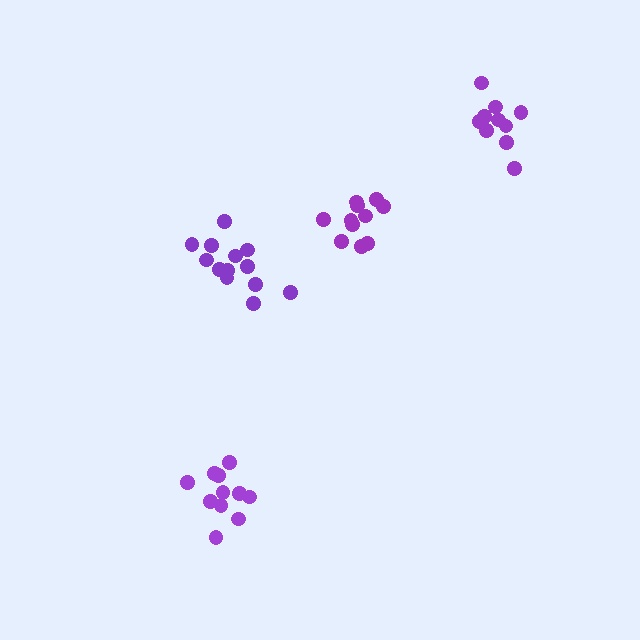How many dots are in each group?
Group 1: 11 dots, Group 2: 13 dots, Group 3: 11 dots, Group 4: 10 dots (45 total).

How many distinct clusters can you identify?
There are 4 distinct clusters.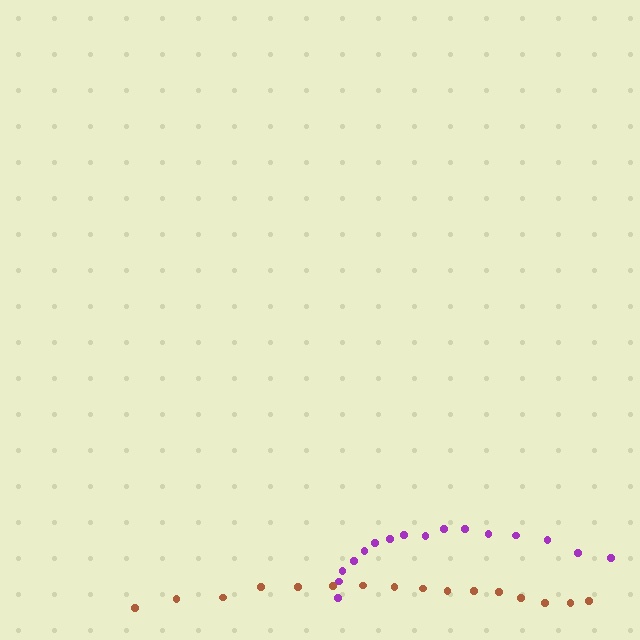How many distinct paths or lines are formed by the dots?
There are 2 distinct paths.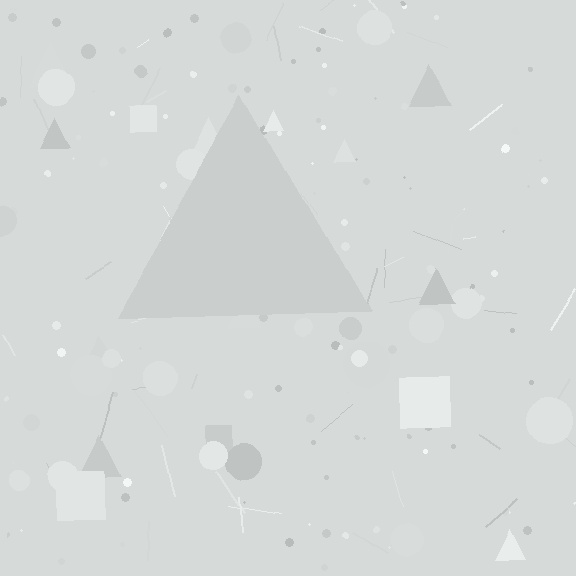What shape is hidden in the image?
A triangle is hidden in the image.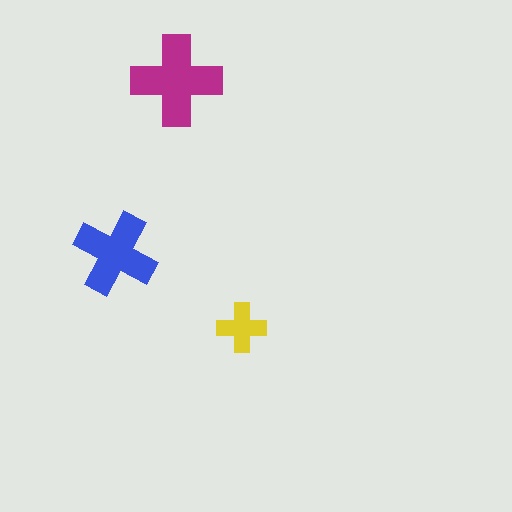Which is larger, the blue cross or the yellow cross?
The blue one.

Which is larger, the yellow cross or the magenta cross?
The magenta one.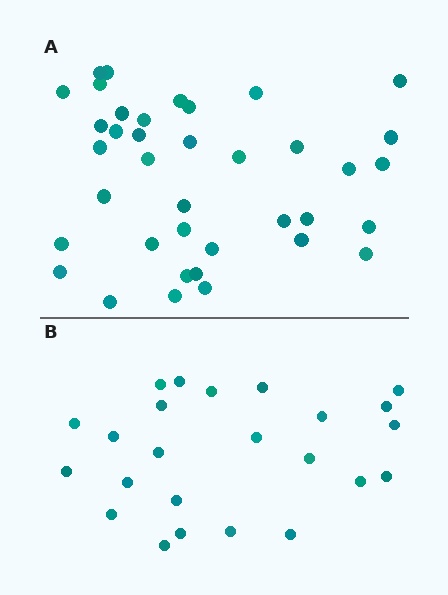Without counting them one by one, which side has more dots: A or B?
Region A (the top region) has more dots.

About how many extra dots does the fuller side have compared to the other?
Region A has approximately 15 more dots than region B.